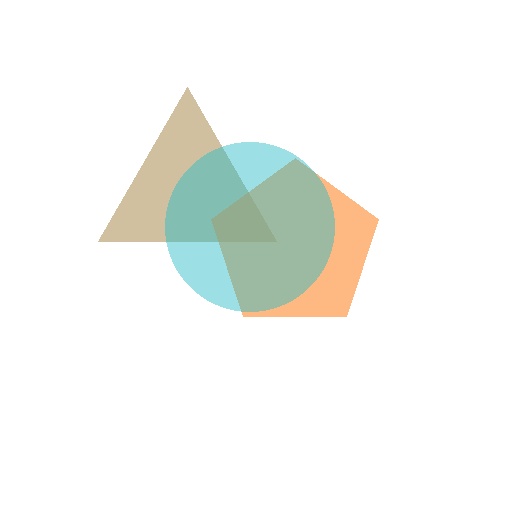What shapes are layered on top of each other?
The layered shapes are: a brown triangle, an orange pentagon, a cyan circle.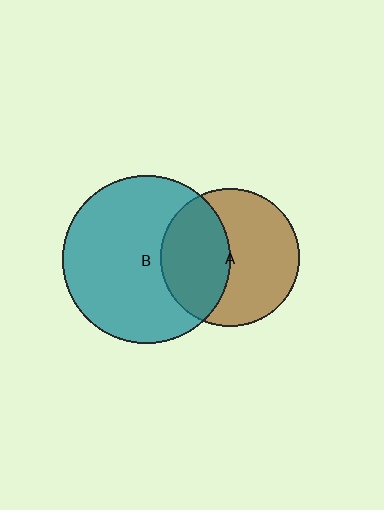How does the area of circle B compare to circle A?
Approximately 1.5 times.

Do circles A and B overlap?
Yes.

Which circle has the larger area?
Circle B (teal).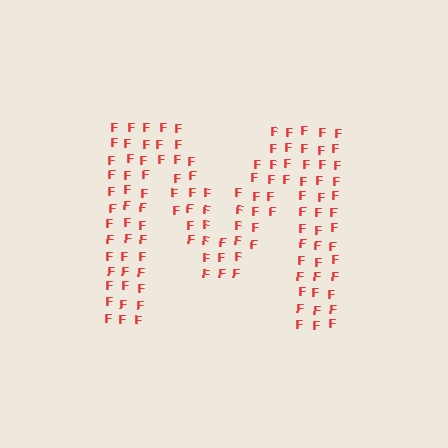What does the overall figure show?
The overall figure shows the letter M.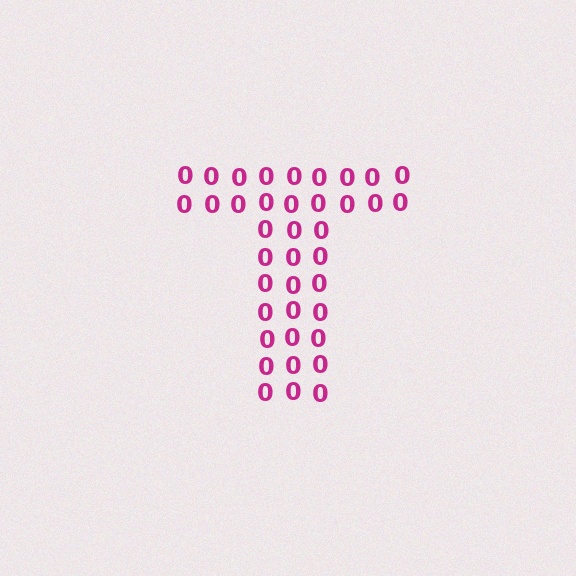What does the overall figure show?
The overall figure shows the letter T.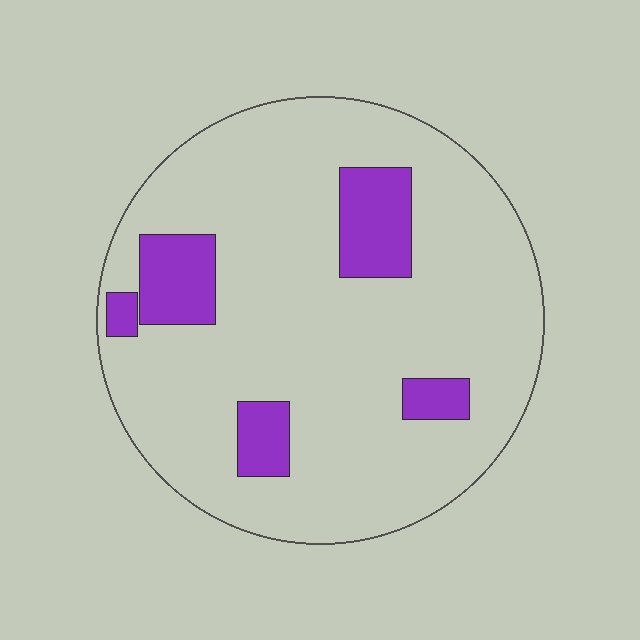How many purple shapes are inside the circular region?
5.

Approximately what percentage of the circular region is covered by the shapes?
Approximately 15%.